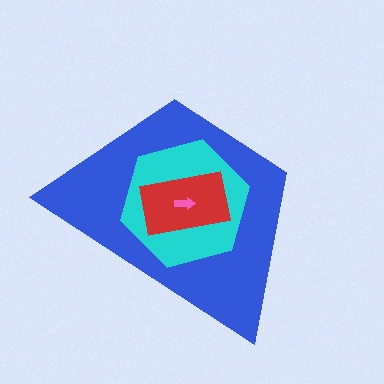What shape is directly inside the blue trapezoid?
The cyan hexagon.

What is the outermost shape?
The blue trapezoid.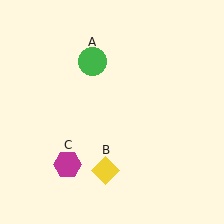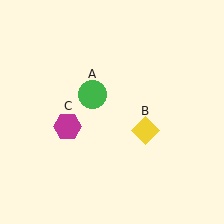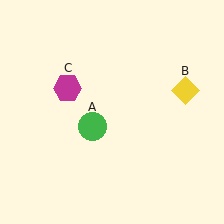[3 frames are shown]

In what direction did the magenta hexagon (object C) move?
The magenta hexagon (object C) moved up.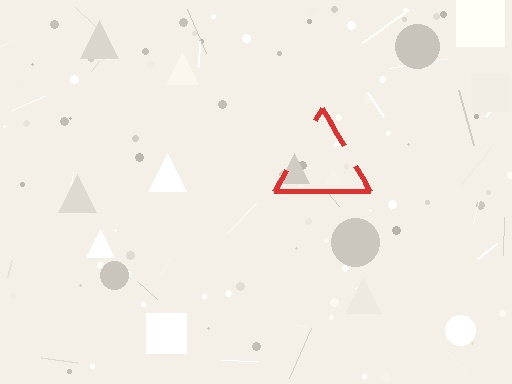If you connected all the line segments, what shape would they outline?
They would outline a triangle.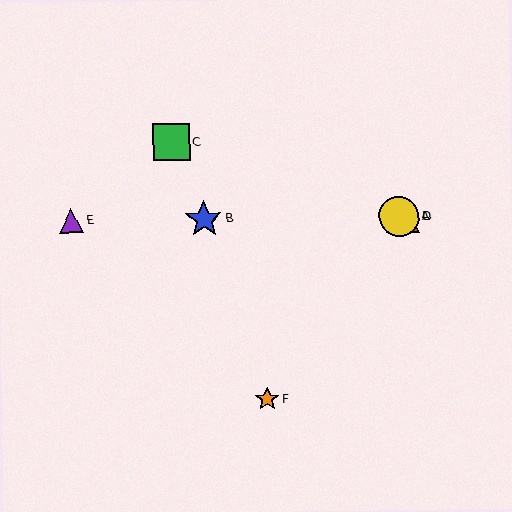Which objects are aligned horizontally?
Objects A, B, D, E are aligned horizontally.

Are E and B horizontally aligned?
Yes, both are at y≈221.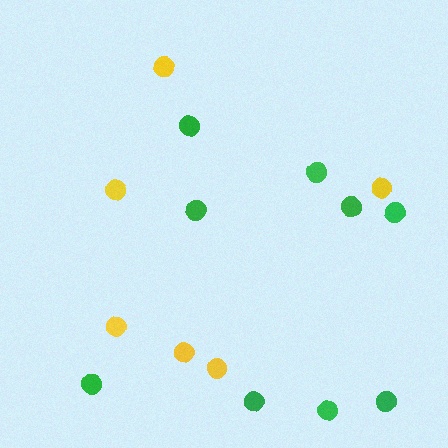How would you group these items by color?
There are 2 groups: one group of yellow circles (6) and one group of green circles (9).